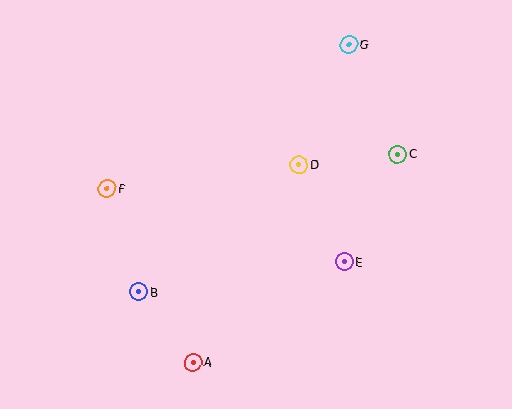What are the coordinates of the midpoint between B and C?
The midpoint between B and C is at (268, 223).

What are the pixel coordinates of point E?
Point E is at (344, 262).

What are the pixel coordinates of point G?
Point G is at (349, 44).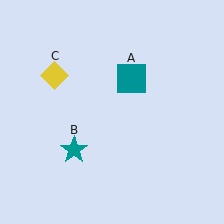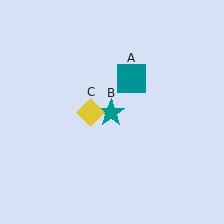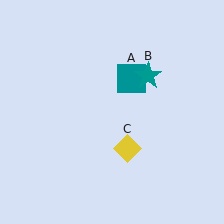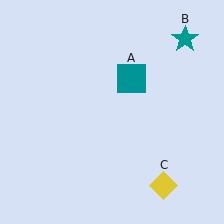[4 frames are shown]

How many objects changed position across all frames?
2 objects changed position: teal star (object B), yellow diamond (object C).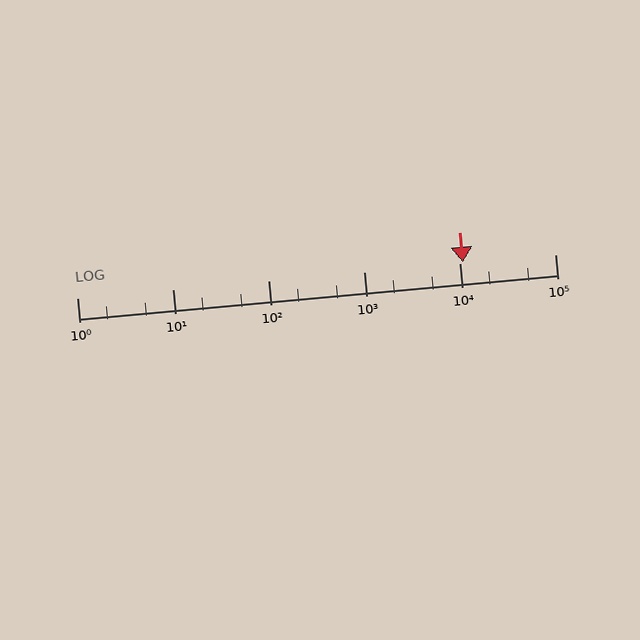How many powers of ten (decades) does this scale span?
The scale spans 5 decades, from 1 to 100000.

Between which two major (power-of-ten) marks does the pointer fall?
The pointer is between 10000 and 100000.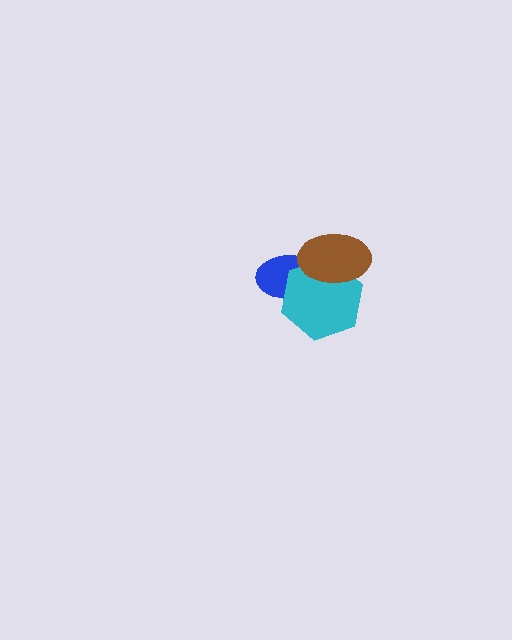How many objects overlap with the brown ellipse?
2 objects overlap with the brown ellipse.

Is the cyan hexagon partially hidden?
Yes, it is partially covered by another shape.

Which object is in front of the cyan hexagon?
The brown ellipse is in front of the cyan hexagon.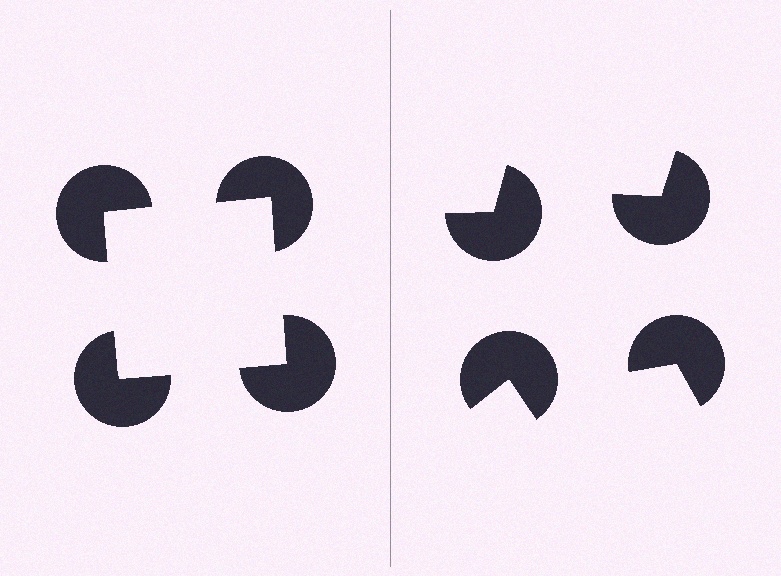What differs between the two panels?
The pac-man discs are positioned identically on both sides; only the wedge orientations differ. On the left they align to a square; on the right they are misaligned.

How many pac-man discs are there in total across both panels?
8 — 4 on each side.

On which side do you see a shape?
An illusory square appears on the left side. On the right side the wedge cuts are rotated, so no coherent shape forms.